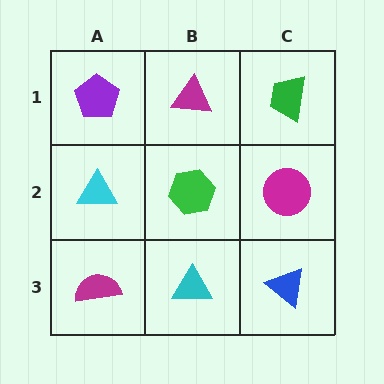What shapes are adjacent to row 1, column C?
A magenta circle (row 2, column C), a magenta triangle (row 1, column B).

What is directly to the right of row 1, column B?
A green trapezoid.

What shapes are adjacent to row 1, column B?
A green hexagon (row 2, column B), a purple pentagon (row 1, column A), a green trapezoid (row 1, column C).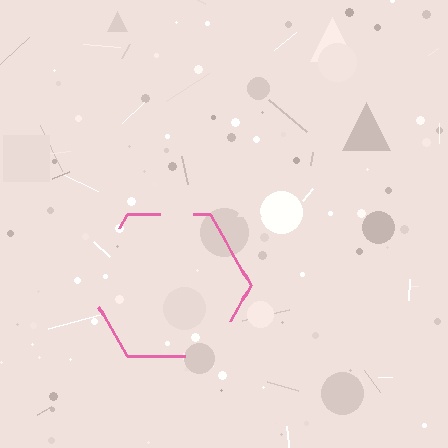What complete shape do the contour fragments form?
The contour fragments form a hexagon.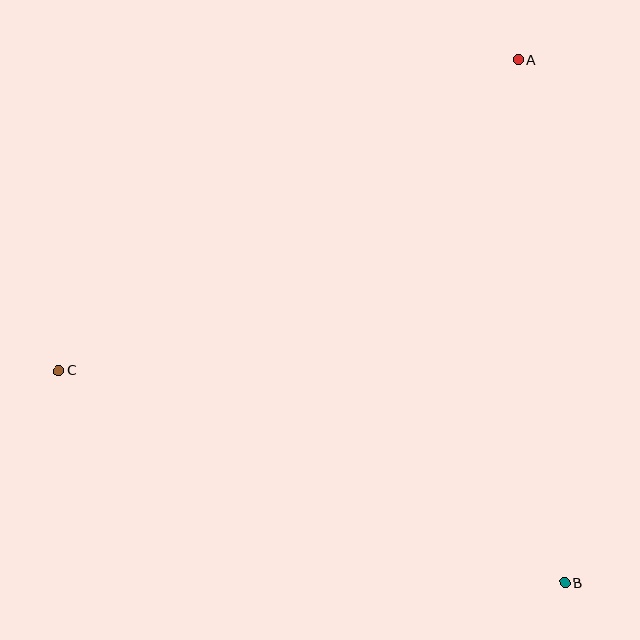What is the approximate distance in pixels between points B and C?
The distance between B and C is approximately 548 pixels.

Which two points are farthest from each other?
Points A and C are farthest from each other.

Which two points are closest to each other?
Points A and B are closest to each other.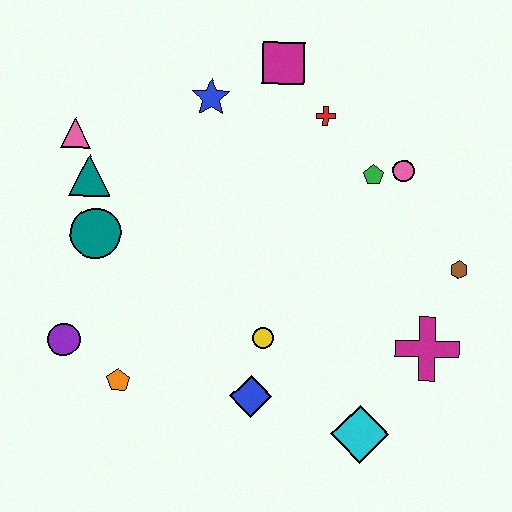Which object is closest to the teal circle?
The teal triangle is closest to the teal circle.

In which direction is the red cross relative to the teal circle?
The red cross is to the right of the teal circle.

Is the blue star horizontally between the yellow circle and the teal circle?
Yes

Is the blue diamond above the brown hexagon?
No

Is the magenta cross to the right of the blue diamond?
Yes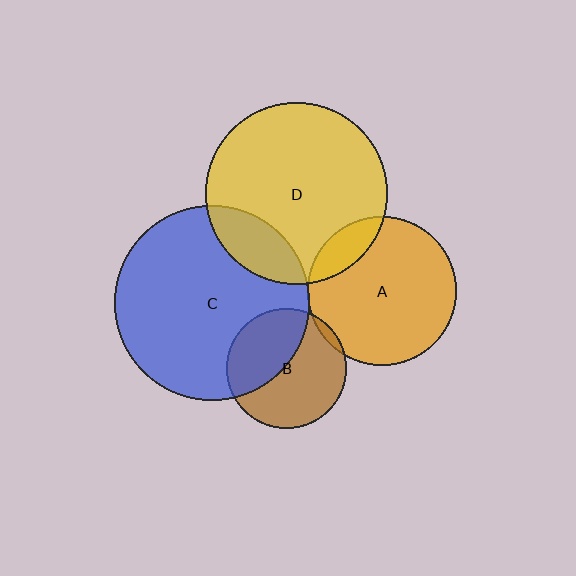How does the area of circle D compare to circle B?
Approximately 2.3 times.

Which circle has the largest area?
Circle C (blue).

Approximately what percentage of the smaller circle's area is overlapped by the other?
Approximately 40%.